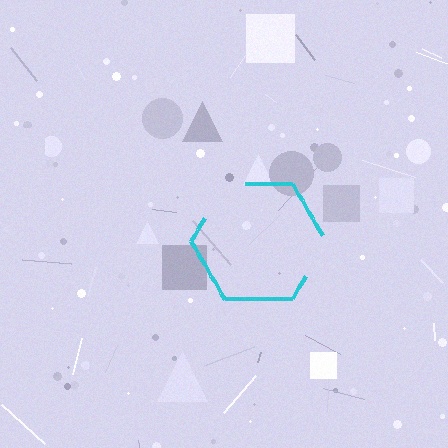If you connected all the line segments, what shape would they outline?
They would outline a hexagon.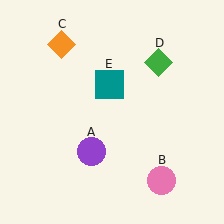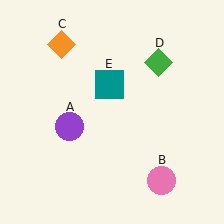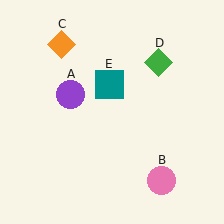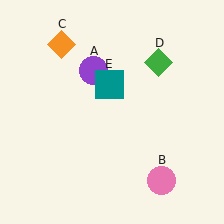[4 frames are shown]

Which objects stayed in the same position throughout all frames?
Pink circle (object B) and orange diamond (object C) and green diamond (object D) and teal square (object E) remained stationary.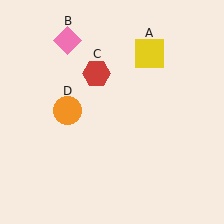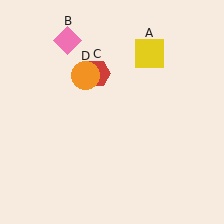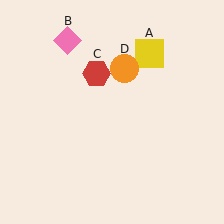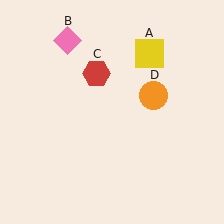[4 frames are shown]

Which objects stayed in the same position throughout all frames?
Yellow square (object A) and pink diamond (object B) and red hexagon (object C) remained stationary.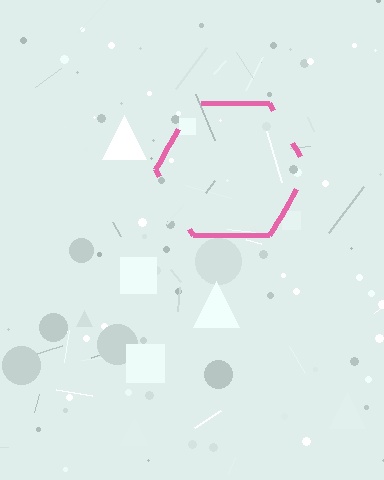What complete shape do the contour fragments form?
The contour fragments form a hexagon.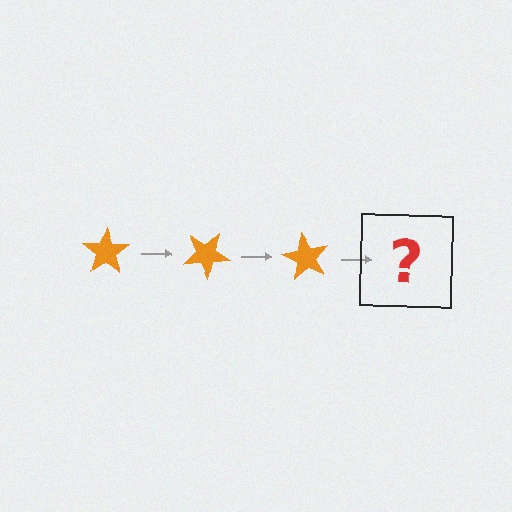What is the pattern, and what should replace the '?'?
The pattern is that the star rotates 30 degrees each step. The '?' should be an orange star rotated 90 degrees.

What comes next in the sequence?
The next element should be an orange star rotated 90 degrees.